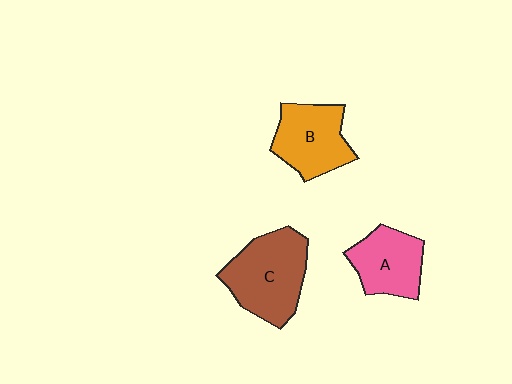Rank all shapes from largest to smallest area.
From largest to smallest: C (brown), B (orange), A (pink).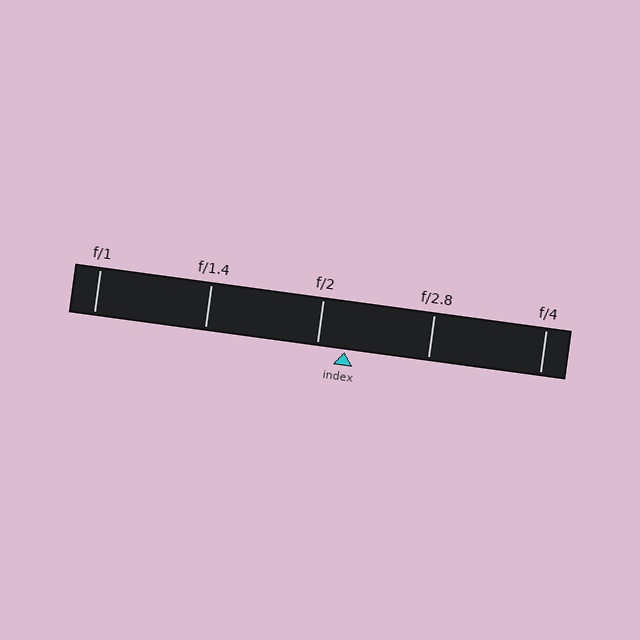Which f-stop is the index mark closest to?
The index mark is closest to f/2.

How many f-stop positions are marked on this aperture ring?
There are 5 f-stop positions marked.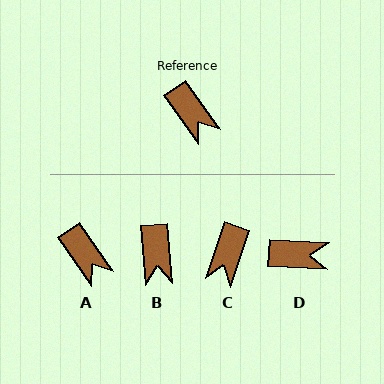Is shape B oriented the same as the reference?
No, it is off by about 30 degrees.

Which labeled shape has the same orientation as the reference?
A.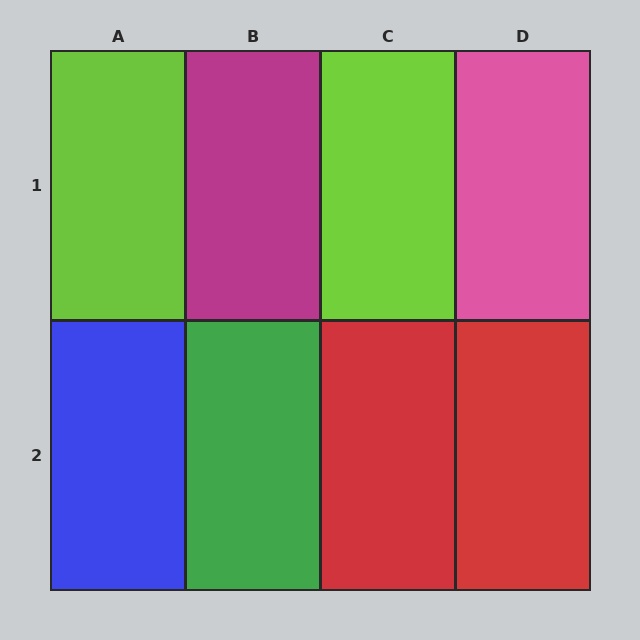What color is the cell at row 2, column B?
Green.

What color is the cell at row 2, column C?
Red.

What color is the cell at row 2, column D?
Red.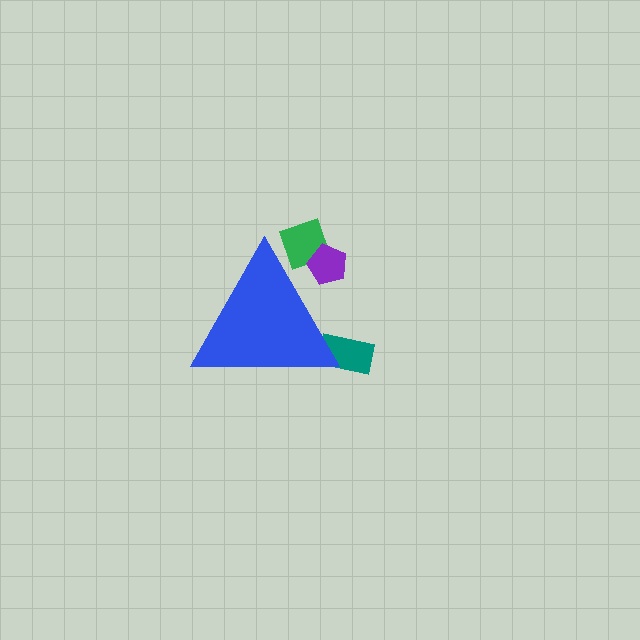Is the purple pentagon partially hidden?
Yes, the purple pentagon is partially hidden behind the blue triangle.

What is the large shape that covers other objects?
A blue triangle.